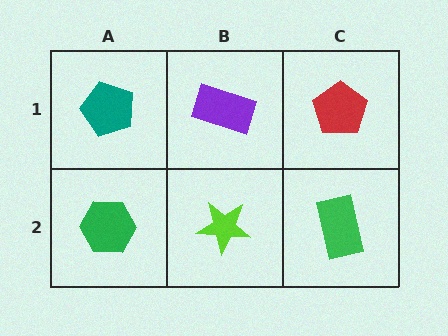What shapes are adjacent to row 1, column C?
A green rectangle (row 2, column C), a purple rectangle (row 1, column B).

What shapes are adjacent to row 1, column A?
A green hexagon (row 2, column A), a purple rectangle (row 1, column B).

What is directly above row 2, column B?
A purple rectangle.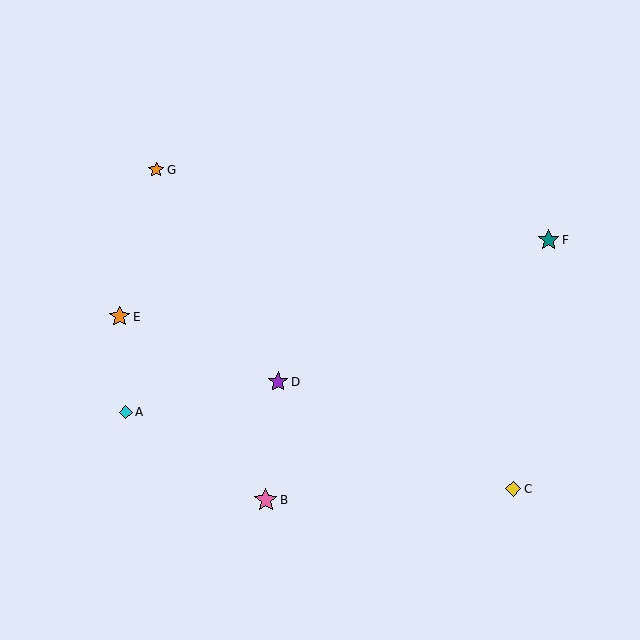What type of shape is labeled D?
Shape D is a purple star.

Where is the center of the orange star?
The center of the orange star is at (119, 317).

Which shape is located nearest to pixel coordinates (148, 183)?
The orange star (labeled G) at (156, 170) is nearest to that location.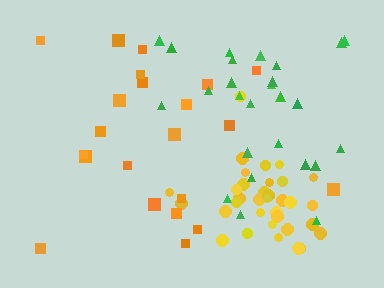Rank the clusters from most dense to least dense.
yellow, green, orange.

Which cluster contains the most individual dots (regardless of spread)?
Yellow (35).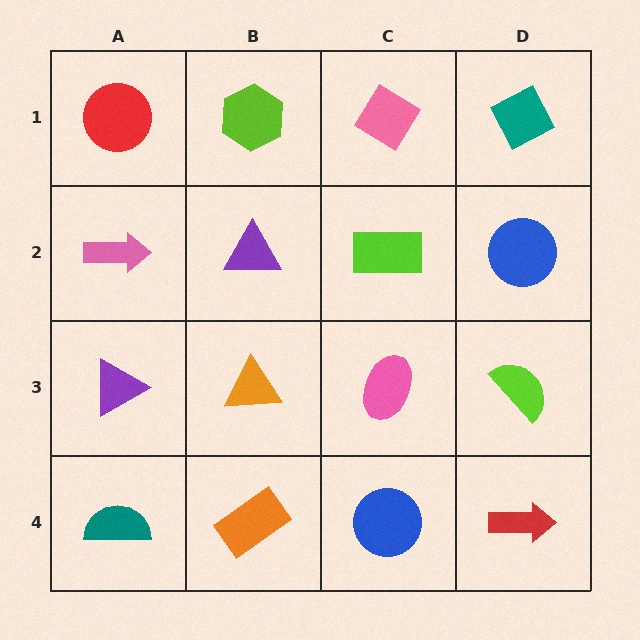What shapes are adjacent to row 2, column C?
A pink diamond (row 1, column C), a pink ellipse (row 3, column C), a purple triangle (row 2, column B), a blue circle (row 2, column D).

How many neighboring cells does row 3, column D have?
3.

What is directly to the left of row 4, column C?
An orange rectangle.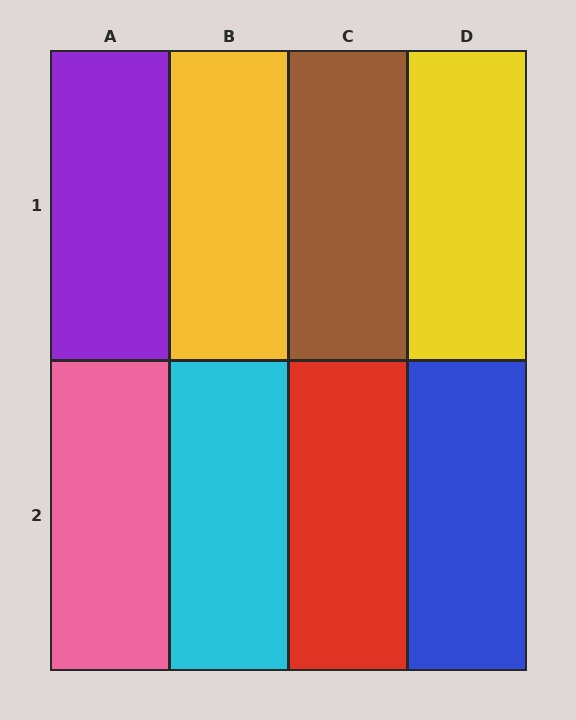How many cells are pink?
1 cell is pink.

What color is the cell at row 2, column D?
Blue.